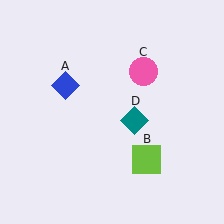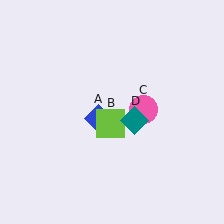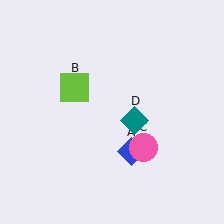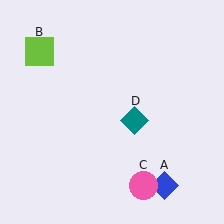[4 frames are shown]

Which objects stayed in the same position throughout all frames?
Teal diamond (object D) remained stationary.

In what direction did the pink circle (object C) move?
The pink circle (object C) moved down.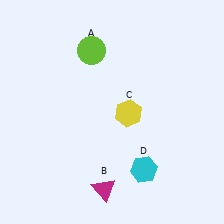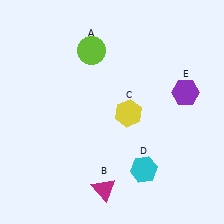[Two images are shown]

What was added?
A purple hexagon (E) was added in Image 2.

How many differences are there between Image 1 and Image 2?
There is 1 difference between the two images.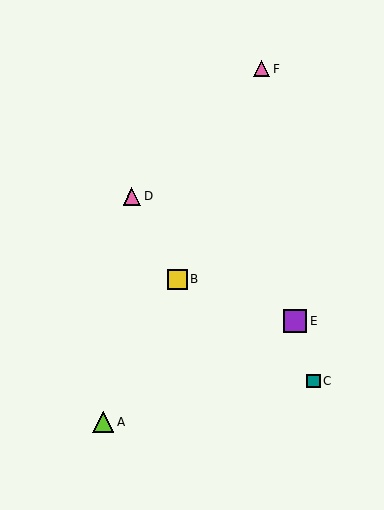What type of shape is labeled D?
Shape D is a pink triangle.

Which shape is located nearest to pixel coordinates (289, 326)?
The purple square (labeled E) at (295, 321) is nearest to that location.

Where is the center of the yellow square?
The center of the yellow square is at (177, 279).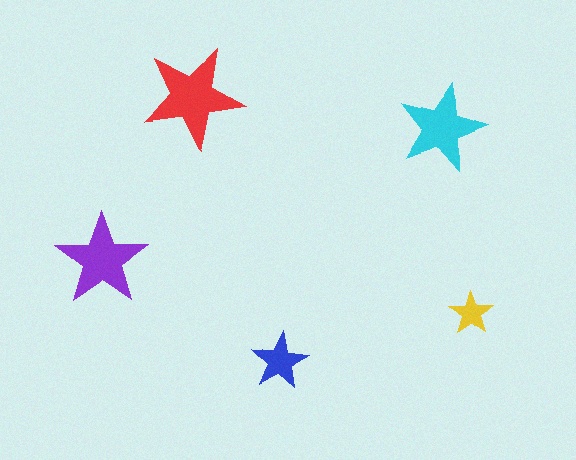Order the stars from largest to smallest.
the red one, the purple one, the cyan one, the blue one, the yellow one.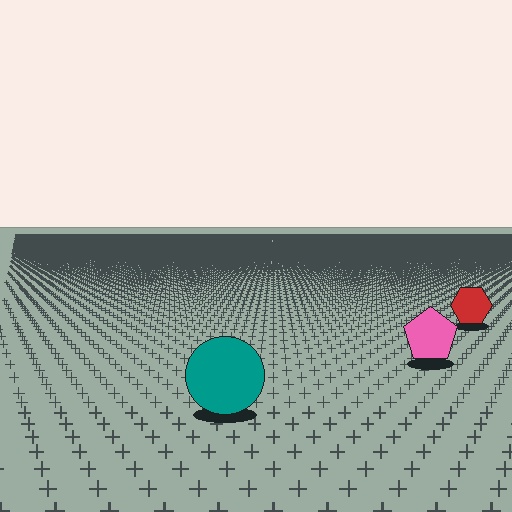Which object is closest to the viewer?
The teal circle is closest. The texture marks near it are larger and more spread out.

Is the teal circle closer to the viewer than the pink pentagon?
Yes. The teal circle is closer — you can tell from the texture gradient: the ground texture is coarser near it.